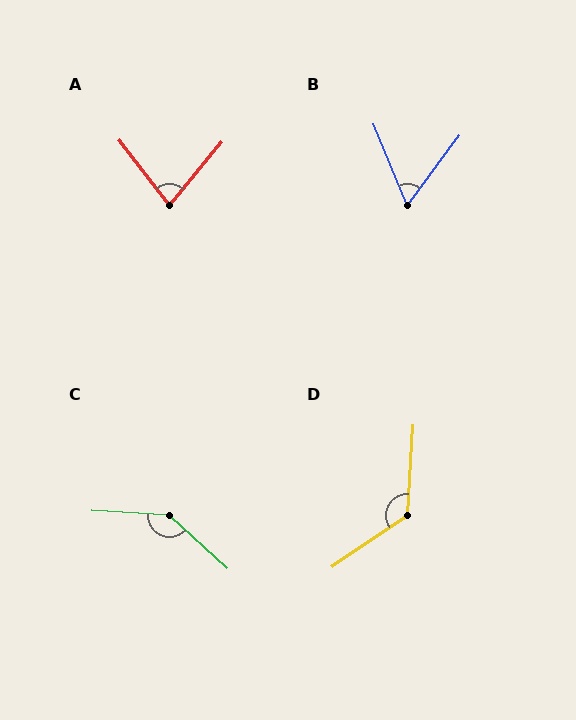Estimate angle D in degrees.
Approximately 128 degrees.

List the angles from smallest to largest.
B (59°), A (77°), D (128°), C (141°).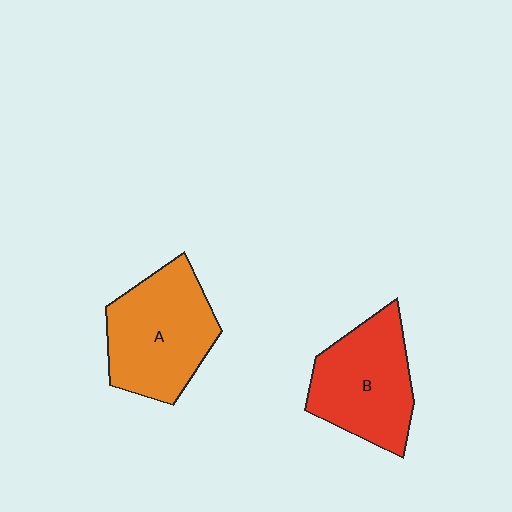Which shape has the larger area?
Shape A (orange).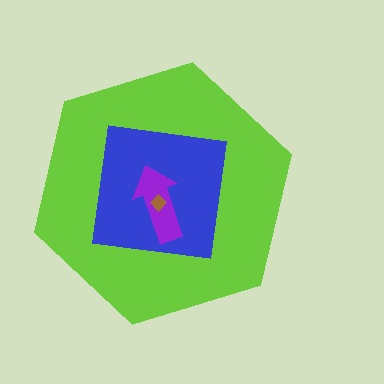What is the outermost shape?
The lime hexagon.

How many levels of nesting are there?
4.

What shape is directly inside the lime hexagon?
The blue square.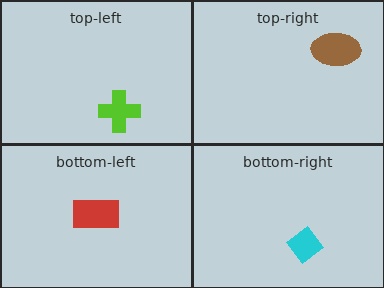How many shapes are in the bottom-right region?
1.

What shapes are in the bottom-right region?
The cyan diamond.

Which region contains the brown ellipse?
The top-right region.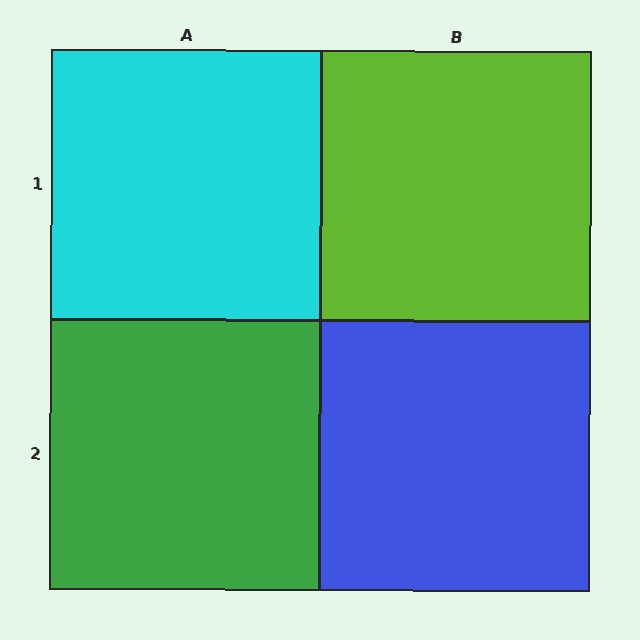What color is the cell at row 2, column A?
Green.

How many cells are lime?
1 cell is lime.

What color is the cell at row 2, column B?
Blue.